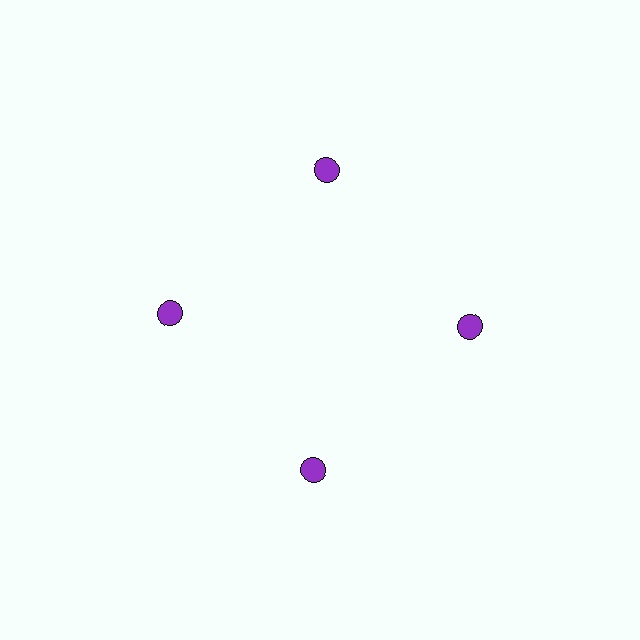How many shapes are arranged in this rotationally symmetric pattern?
There are 4 shapes, arranged in 4 groups of 1.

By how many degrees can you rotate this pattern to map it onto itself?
The pattern maps onto itself every 90 degrees of rotation.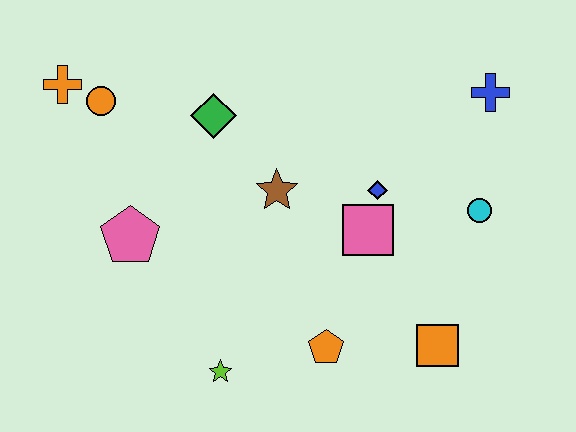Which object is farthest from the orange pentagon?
The orange cross is farthest from the orange pentagon.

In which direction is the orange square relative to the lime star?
The orange square is to the right of the lime star.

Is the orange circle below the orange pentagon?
No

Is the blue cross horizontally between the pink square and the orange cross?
No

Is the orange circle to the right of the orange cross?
Yes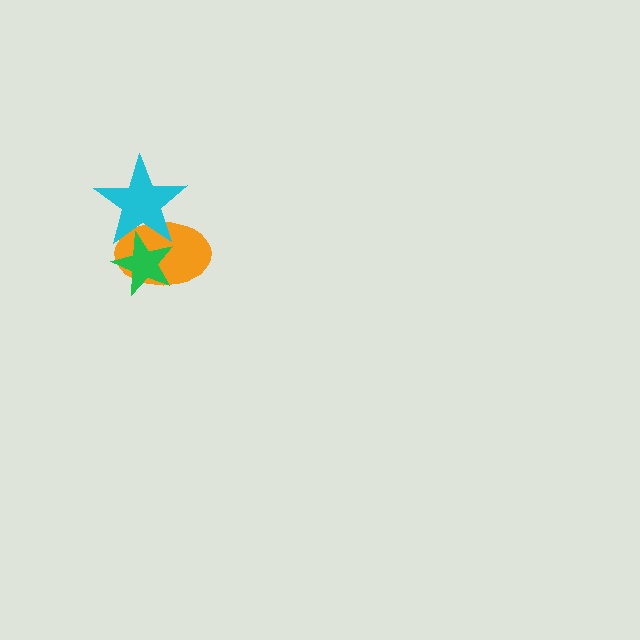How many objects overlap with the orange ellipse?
2 objects overlap with the orange ellipse.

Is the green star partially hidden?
No, no other shape covers it.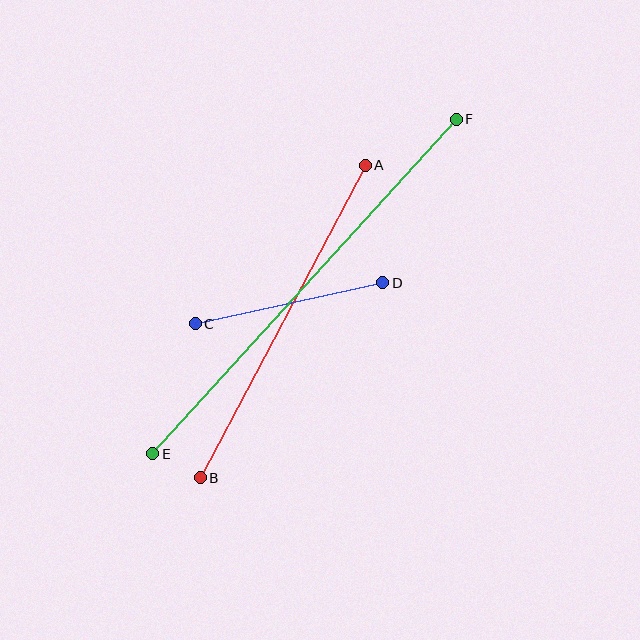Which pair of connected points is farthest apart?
Points E and F are farthest apart.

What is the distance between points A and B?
The distance is approximately 353 pixels.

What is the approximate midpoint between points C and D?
The midpoint is at approximately (289, 303) pixels.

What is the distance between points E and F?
The distance is approximately 451 pixels.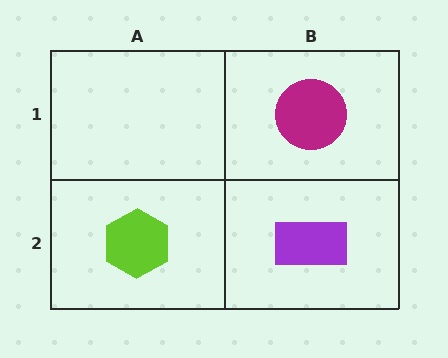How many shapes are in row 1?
1 shape.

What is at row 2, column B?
A purple rectangle.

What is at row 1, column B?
A magenta circle.